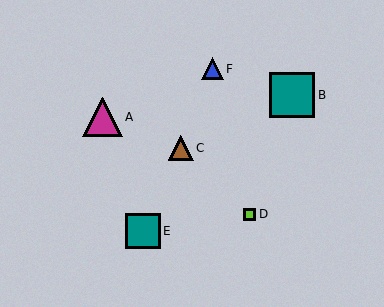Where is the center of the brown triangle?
The center of the brown triangle is at (181, 148).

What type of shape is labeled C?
Shape C is a brown triangle.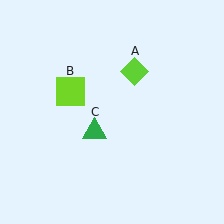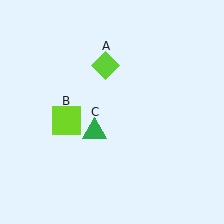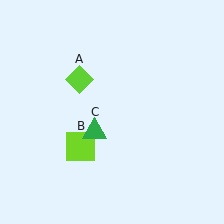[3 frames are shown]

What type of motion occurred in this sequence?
The lime diamond (object A), lime square (object B) rotated counterclockwise around the center of the scene.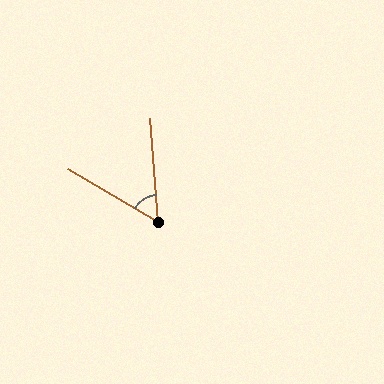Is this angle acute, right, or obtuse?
It is acute.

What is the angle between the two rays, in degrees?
Approximately 55 degrees.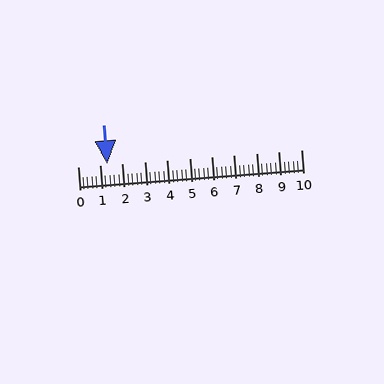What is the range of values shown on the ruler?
The ruler shows values from 0 to 10.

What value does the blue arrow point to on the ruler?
The blue arrow points to approximately 1.3.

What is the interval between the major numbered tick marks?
The major tick marks are spaced 1 units apart.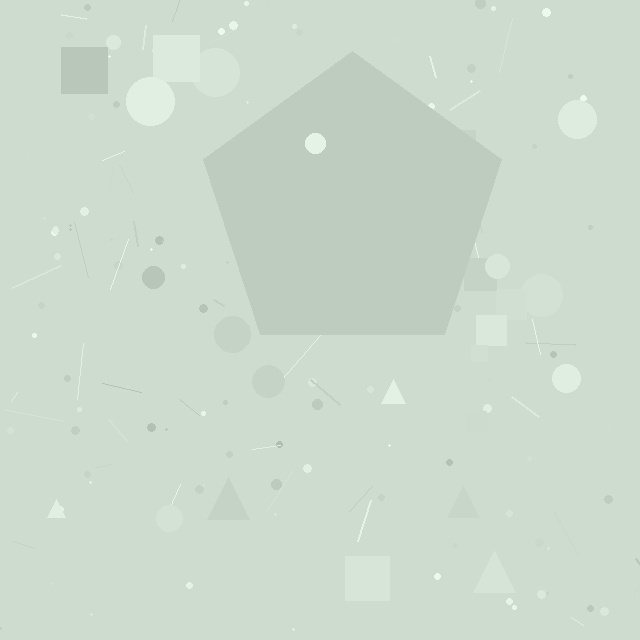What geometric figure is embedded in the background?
A pentagon is embedded in the background.